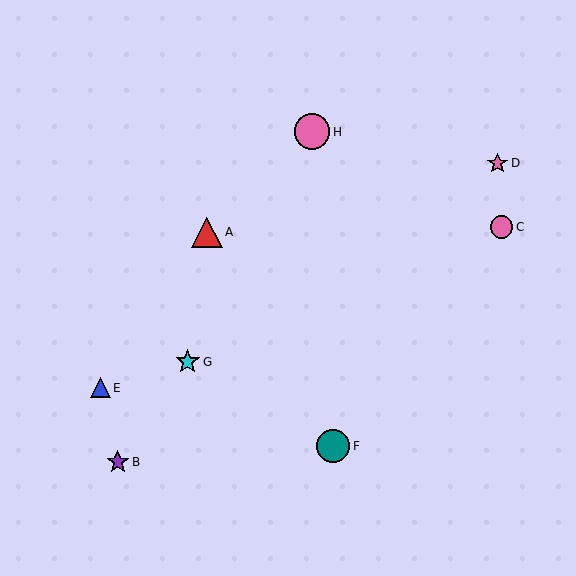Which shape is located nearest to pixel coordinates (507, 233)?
The pink circle (labeled C) at (501, 227) is nearest to that location.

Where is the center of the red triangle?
The center of the red triangle is at (207, 232).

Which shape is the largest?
The pink circle (labeled H) is the largest.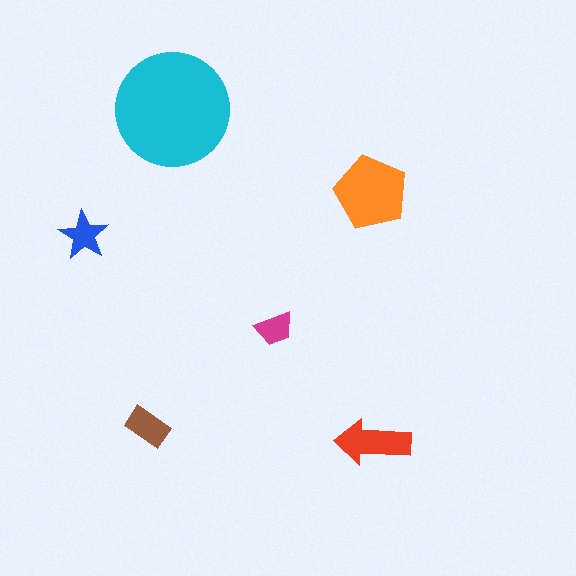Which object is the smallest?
The magenta trapezoid.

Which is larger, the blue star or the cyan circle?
The cyan circle.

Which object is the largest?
The cyan circle.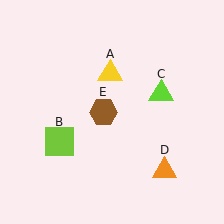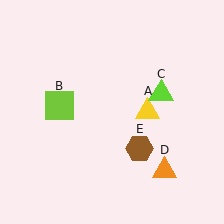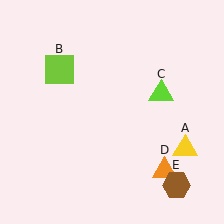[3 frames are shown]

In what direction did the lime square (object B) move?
The lime square (object B) moved up.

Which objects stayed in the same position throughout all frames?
Lime triangle (object C) and orange triangle (object D) remained stationary.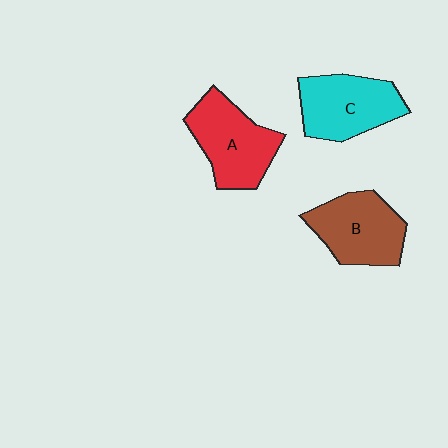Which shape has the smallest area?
Shape B (brown).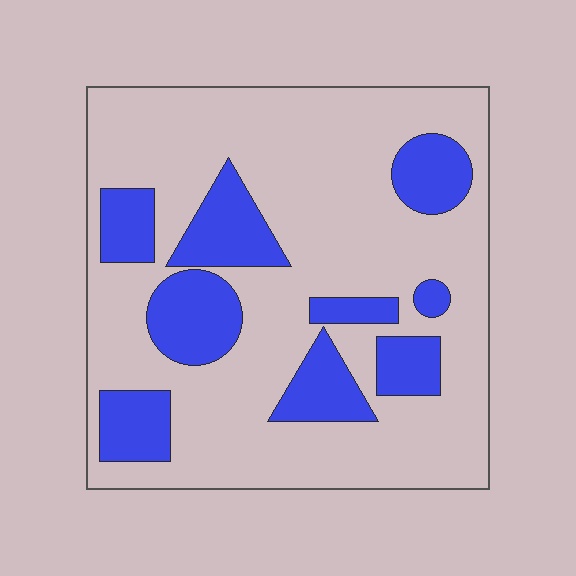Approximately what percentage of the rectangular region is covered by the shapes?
Approximately 25%.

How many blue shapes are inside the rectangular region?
9.